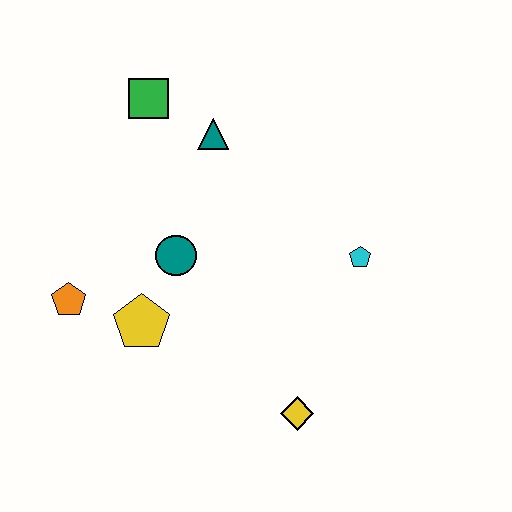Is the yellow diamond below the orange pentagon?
Yes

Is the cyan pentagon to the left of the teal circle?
No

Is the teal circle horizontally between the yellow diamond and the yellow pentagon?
Yes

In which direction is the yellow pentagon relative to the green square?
The yellow pentagon is below the green square.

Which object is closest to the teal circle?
The yellow pentagon is closest to the teal circle.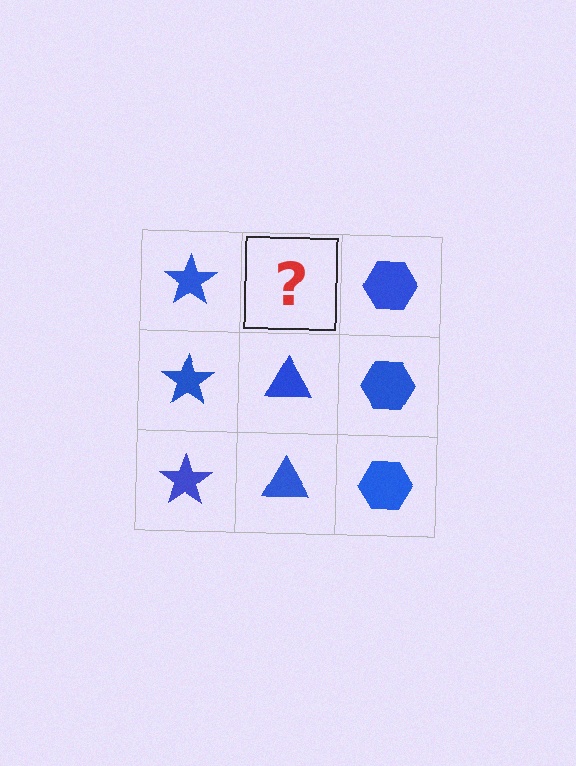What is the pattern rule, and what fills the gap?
The rule is that each column has a consistent shape. The gap should be filled with a blue triangle.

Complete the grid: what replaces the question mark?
The question mark should be replaced with a blue triangle.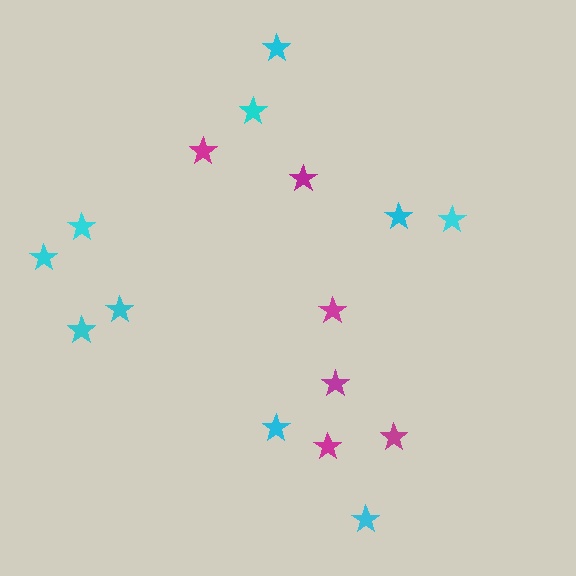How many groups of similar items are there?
There are 2 groups: one group of magenta stars (6) and one group of cyan stars (10).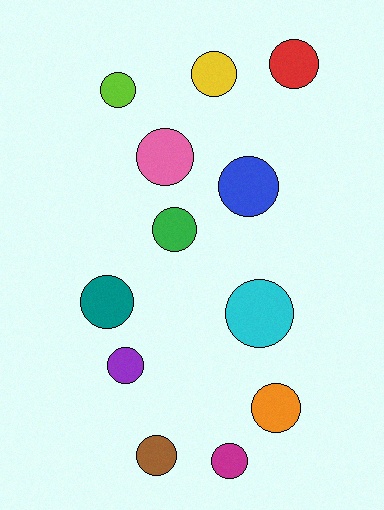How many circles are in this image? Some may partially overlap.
There are 12 circles.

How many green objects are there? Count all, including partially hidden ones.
There is 1 green object.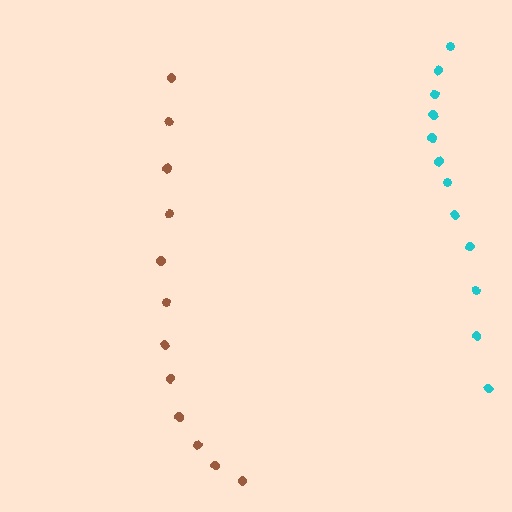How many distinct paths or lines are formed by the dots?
There are 2 distinct paths.